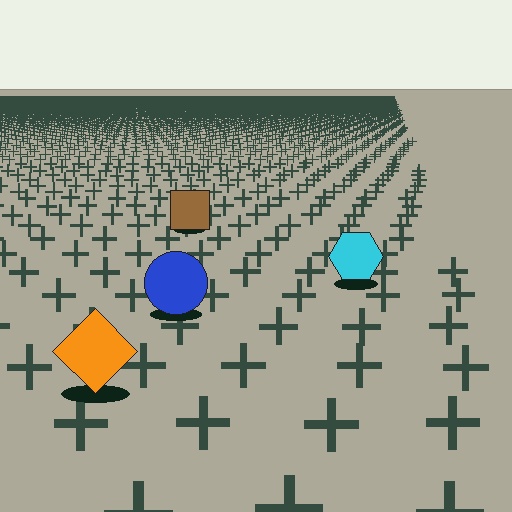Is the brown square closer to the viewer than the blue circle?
No. The blue circle is closer — you can tell from the texture gradient: the ground texture is coarser near it.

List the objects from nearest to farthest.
From nearest to farthest: the orange diamond, the blue circle, the cyan hexagon, the brown square.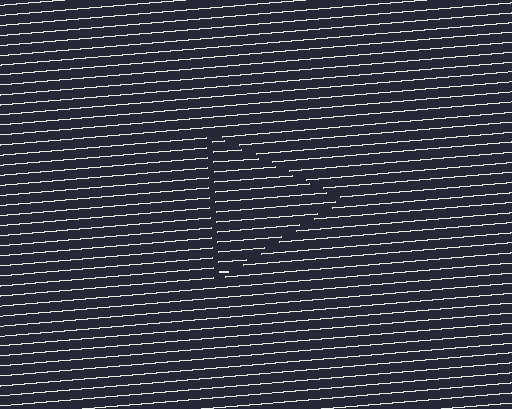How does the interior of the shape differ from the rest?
The interior of the shape contains the same grating, shifted by half a period — the contour is defined by the phase discontinuity where line-ends from the inner and outer gratings abut.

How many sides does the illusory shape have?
3 sides — the line-ends trace a triangle.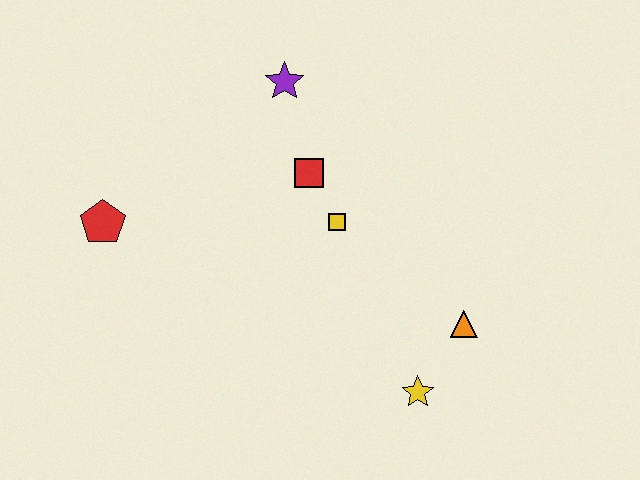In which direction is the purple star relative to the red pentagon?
The purple star is to the right of the red pentagon.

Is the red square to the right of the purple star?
Yes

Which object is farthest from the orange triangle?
The red pentagon is farthest from the orange triangle.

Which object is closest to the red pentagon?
The red square is closest to the red pentagon.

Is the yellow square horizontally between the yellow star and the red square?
Yes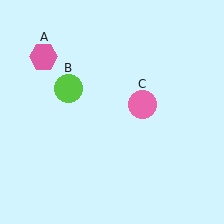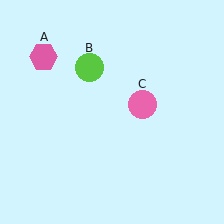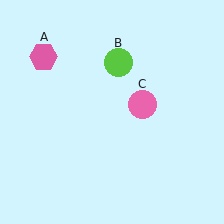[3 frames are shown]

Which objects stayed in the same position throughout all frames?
Pink hexagon (object A) and pink circle (object C) remained stationary.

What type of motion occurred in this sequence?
The lime circle (object B) rotated clockwise around the center of the scene.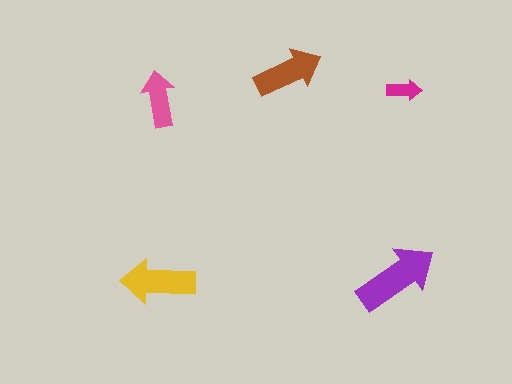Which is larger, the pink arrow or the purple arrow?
The purple one.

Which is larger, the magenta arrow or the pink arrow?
The pink one.